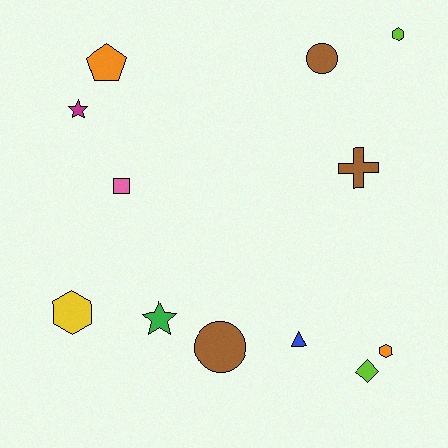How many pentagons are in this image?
There is 1 pentagon.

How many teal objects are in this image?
There are no teal objects.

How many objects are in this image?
There are 12 objects.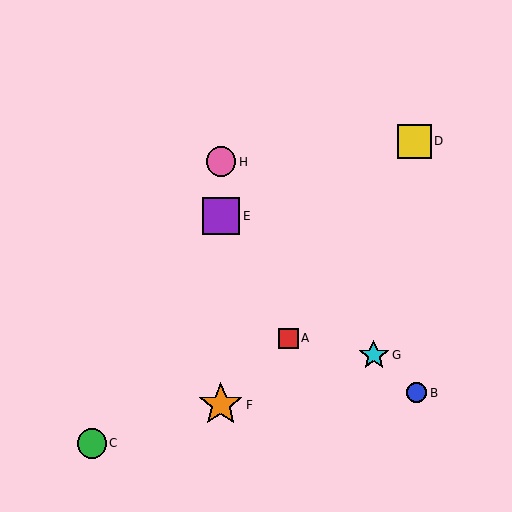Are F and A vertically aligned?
No, F is at x≈221 and A is at x≈288.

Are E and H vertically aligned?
Yes, both are at x≈221.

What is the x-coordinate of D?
Object D is at x≈414.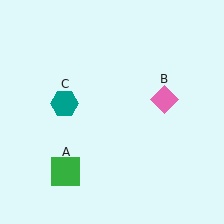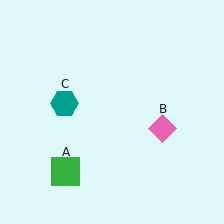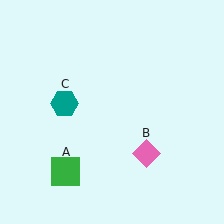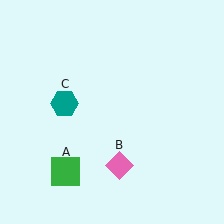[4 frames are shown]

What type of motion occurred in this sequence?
The pink diamond (object B) rotated clockwise around the center of the scene.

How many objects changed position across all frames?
1 object changed position: pink diamond (object B).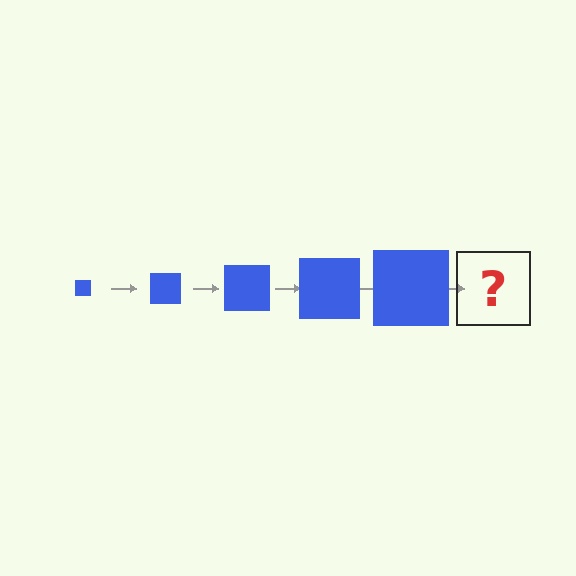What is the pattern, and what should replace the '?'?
The pattern is that the square gets progressively larger each step. The '?' should be a blue square, larger than the previous one.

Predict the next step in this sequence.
The next step is a blue square, larger than the previous one.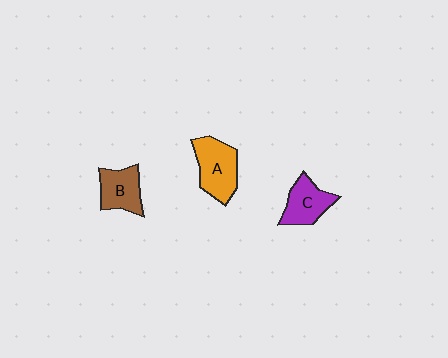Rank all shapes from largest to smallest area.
From largest to smallest: A (orange), C (purple), B (brown).